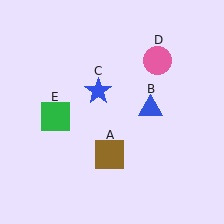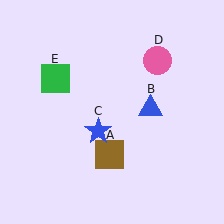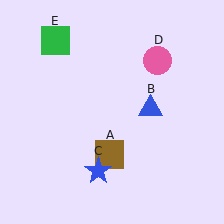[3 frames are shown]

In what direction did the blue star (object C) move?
The blue star (object C) moved down.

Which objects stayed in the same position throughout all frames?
Brown square (object A) and blue triangle (object B) and pink circle (object D) remained stationary.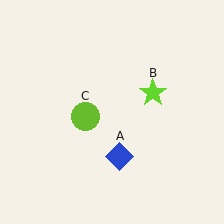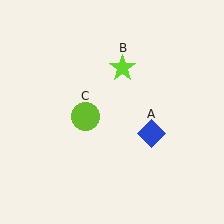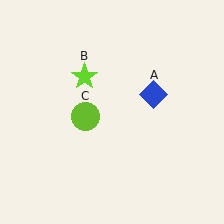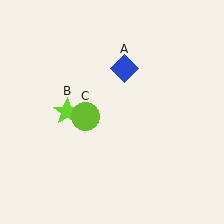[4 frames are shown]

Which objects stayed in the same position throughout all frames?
Lime circle (object C) remained stationary.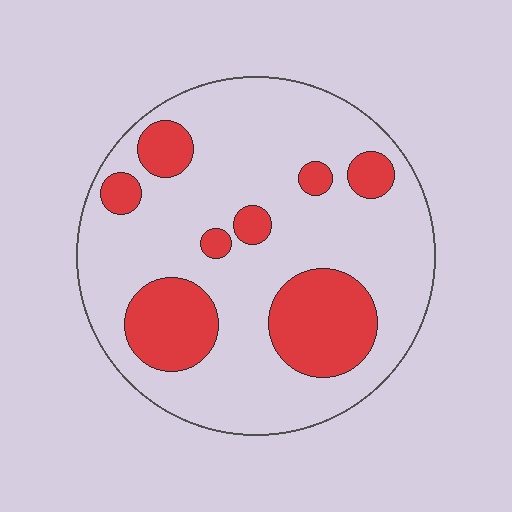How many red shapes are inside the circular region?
8.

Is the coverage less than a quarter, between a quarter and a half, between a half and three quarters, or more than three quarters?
Less than a quarter.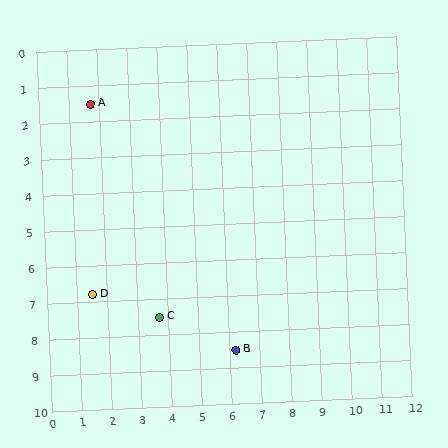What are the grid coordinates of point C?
Point C is at approximately (3.7, 7.5).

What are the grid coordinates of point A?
Point A is at approximately (1.7, 1.5).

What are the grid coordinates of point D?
Point D is at approximately (1.5, 6.8).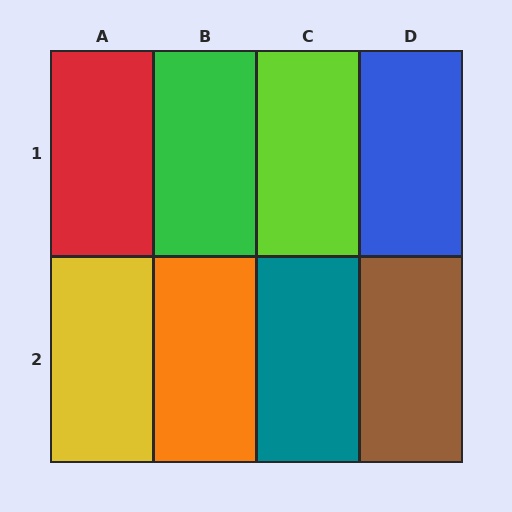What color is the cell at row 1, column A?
Red.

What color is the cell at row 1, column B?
Green.